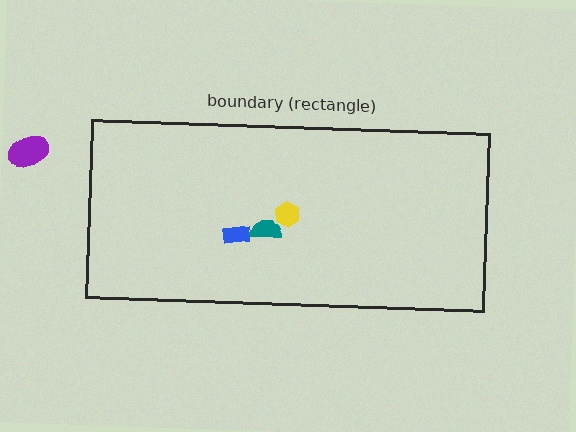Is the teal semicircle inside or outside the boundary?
Inside.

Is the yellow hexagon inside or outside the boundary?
Inside.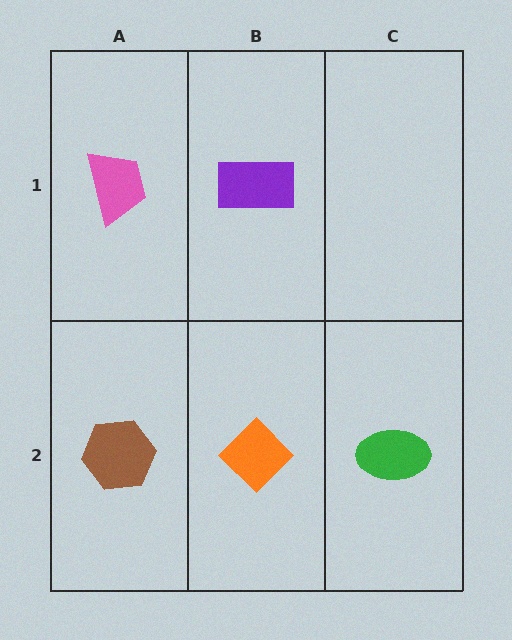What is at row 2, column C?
A green ellipse.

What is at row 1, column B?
A purple rectangle.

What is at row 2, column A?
A brown hexagon.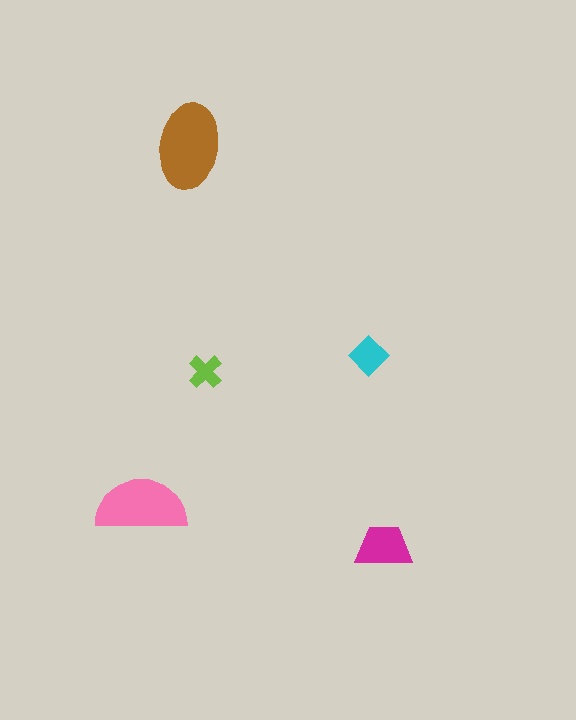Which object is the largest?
The brown ellipse.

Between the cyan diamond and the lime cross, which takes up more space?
The cyan diamond.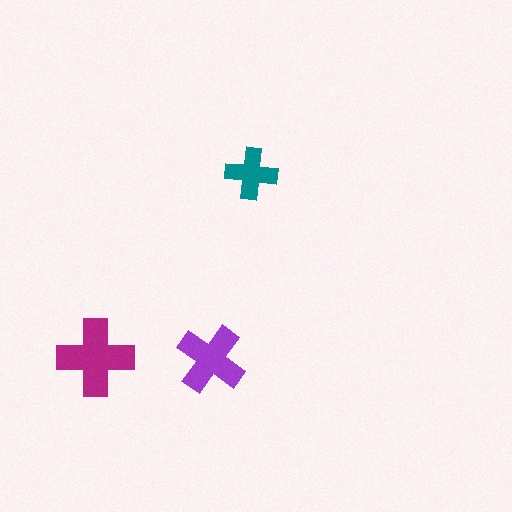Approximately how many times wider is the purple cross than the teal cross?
About 1.5 times wider.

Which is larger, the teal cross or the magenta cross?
The magenta one.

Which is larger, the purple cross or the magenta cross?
The magenta one.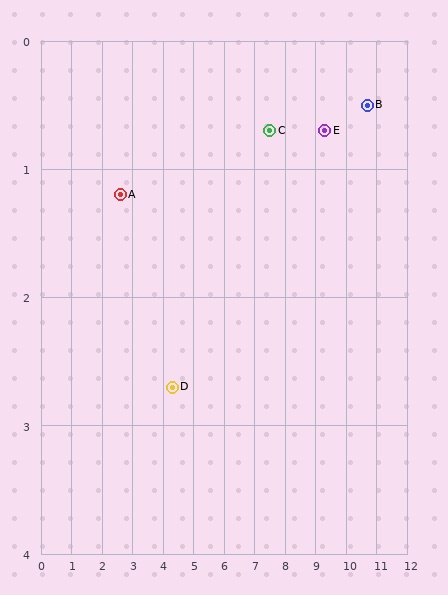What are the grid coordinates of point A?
Point A is at approximately (2.6, 1.2).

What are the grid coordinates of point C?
Point C is at approximately (7.5, 0.7).